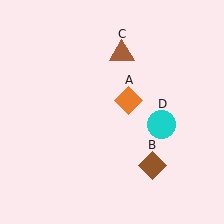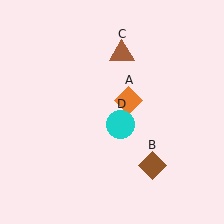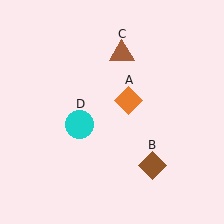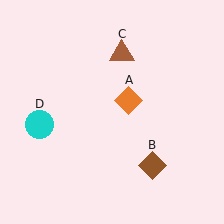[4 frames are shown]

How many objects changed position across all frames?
1 object changed position: cyan circle (object D).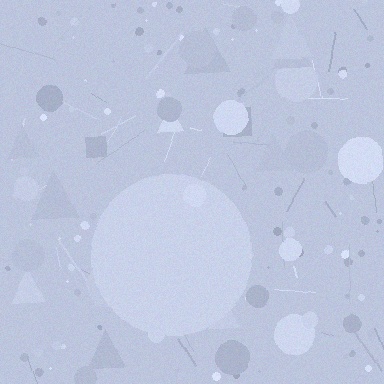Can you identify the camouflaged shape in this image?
The camouflaged shape is a circle.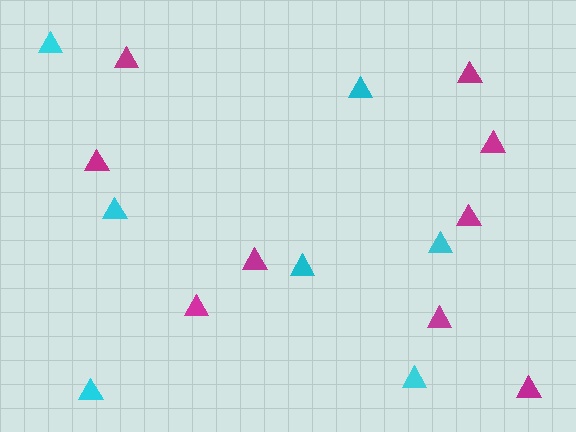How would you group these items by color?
There are 2 groups: one group of cyan triangles (7) and one group of magenta triangles (9).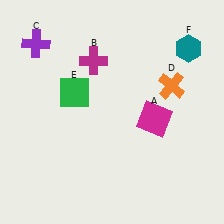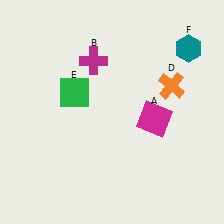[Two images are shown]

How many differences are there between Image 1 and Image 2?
There is 1 difference between the two images.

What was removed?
The purple cross (C) was removed in Image 2.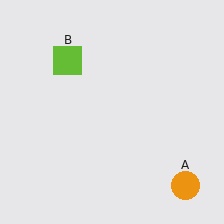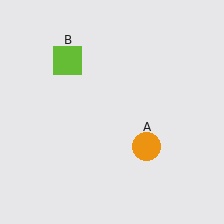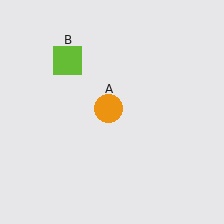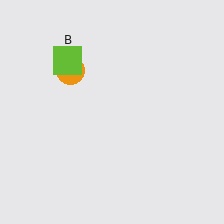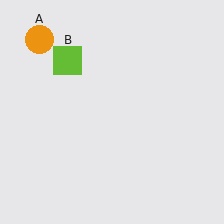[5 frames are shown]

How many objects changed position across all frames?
1 object changed position: orange circle (object A).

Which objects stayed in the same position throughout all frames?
Lime square (object B) remained stationary.